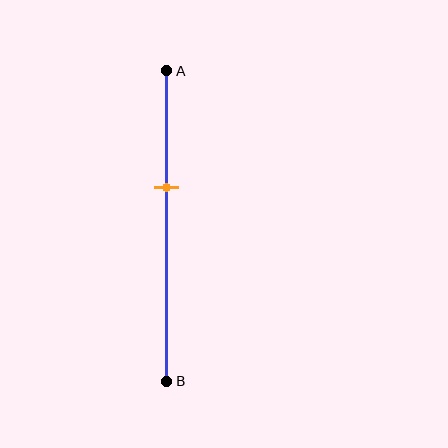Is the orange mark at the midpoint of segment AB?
No, the mark is at about 40% from A, not at the 50% midpoint.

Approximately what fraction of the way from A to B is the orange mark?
The orange mark is approximately 40% of the way from A to B.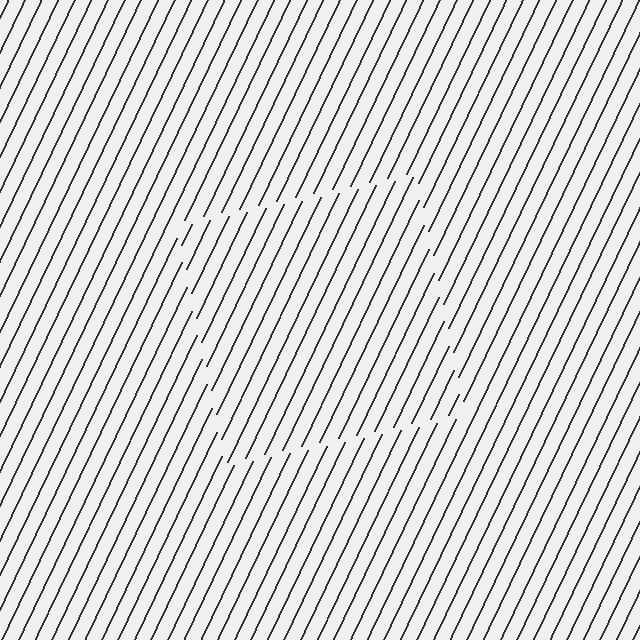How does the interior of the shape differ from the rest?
The interior of the shape contains the same grating, shifted by half a period — the contour is defined by the phase discontinuity where line-ends from the inner and outer gratings abut.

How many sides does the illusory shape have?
4 sides — the line-ends trace a square.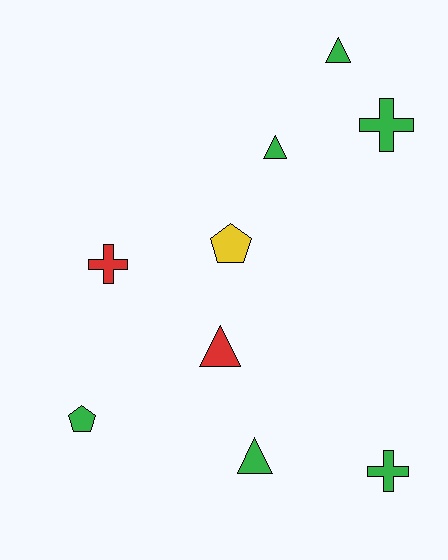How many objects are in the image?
There are 9 objects.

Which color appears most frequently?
Green, with 6 objects.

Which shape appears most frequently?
Triangle, with 4 objects.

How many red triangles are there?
There is 1 red triangle.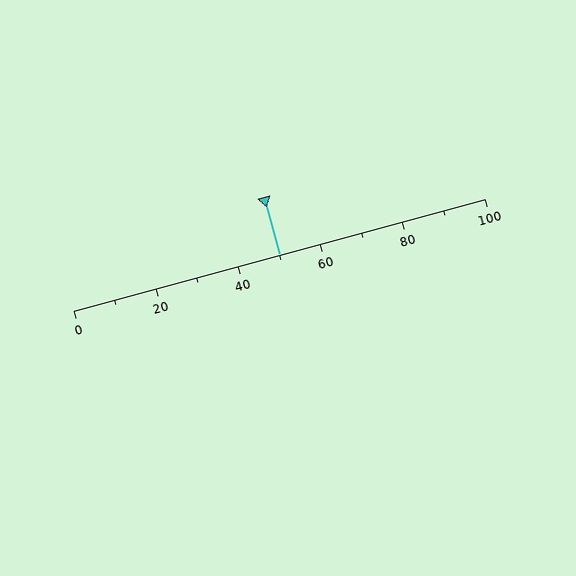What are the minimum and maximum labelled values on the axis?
The axis runs from 0 to 100.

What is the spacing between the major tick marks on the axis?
The major ticks are spaced 20 apart.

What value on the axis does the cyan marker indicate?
The marker indicates approximately 50.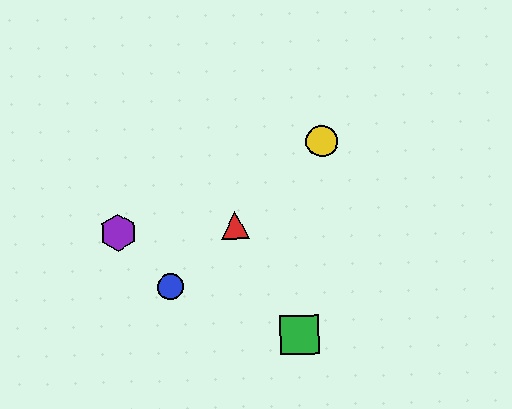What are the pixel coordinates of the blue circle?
The blue circle is at (171, 287).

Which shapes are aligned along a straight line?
The red triangle, the blue circle, the yellow circle are aligned along a straight line.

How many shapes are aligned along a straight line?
3 shapes (the red triangle, the blue circle, the yellow circle) are aligned along a straight line.